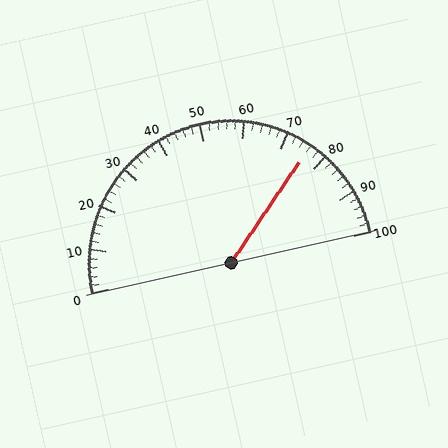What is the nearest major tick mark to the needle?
The nearest major tick mark is 80.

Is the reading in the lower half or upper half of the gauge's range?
The reading is in the upper half of the range (0 to 100).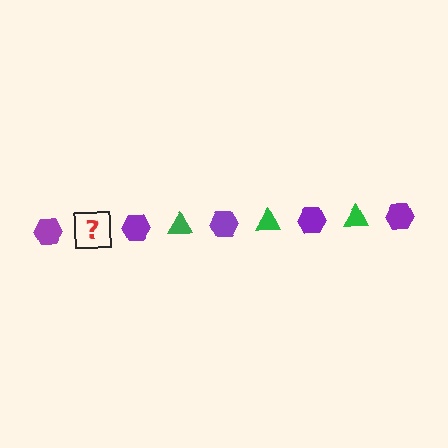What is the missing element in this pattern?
The missing element is a green triangle.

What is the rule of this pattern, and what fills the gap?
The rule is that the pattern alternates between purple hexagon and green triangle. The gap should be filled with a green triangle.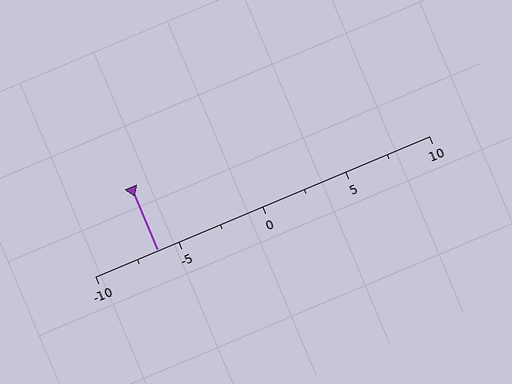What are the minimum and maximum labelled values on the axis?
The axis runs from -10 to 10.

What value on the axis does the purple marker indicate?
The marker indicates approximately -6.2.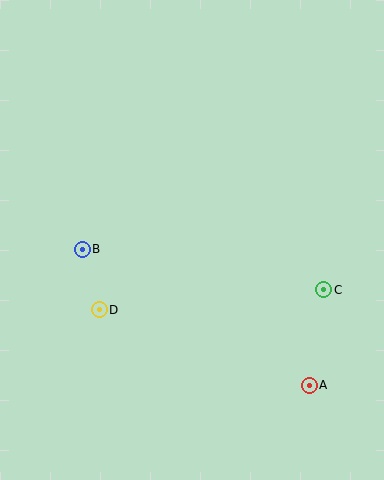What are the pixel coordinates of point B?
Point B is at (82, 249).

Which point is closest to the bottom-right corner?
Point A is closest to the bottom-right corner.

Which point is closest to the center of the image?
Point B at (82, 249) is closest to the center.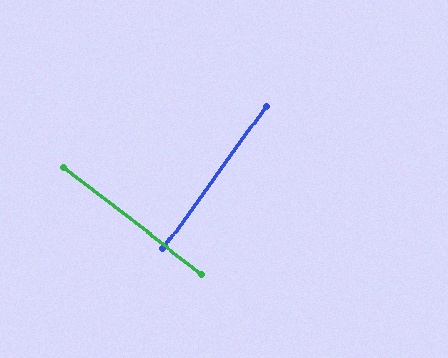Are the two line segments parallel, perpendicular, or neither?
Perpendicular — they meet at approximately 88°.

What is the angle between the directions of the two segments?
Approximately 88 degrees.